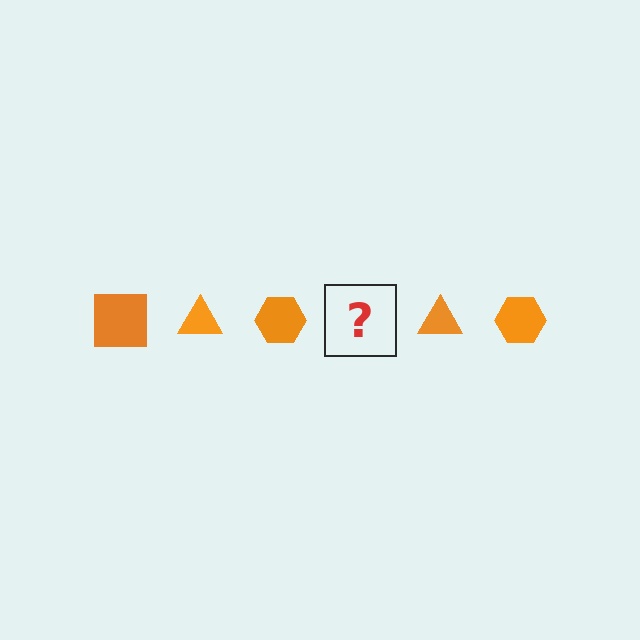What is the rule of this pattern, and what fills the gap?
The rule is that the pattern cycles through square, triangle, hexagon shapes in orange. The gap should be filled with an orange square.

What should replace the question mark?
The question mark should be replaced with an orange square.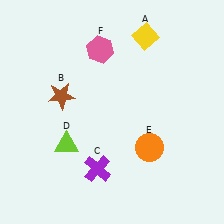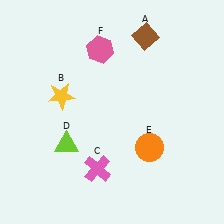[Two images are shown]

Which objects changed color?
A changed from yellow to brown. B changed from brown to yellow. C changed from purple to pink.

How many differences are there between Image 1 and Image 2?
There are 3 differences between the two images.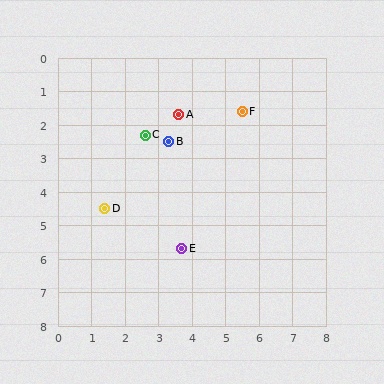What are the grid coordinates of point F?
Point F is at approximately (5.5, 1.6).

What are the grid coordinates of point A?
Point A is at approximately (3.6, 1.7).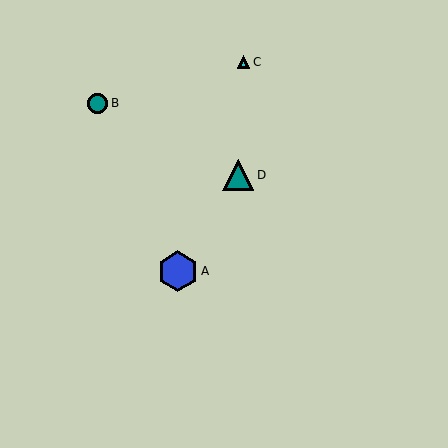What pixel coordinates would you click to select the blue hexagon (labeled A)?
Click at (178, 271) to select the blue hexagon A.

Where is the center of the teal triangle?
The center of the teal triangle is at (238, 175).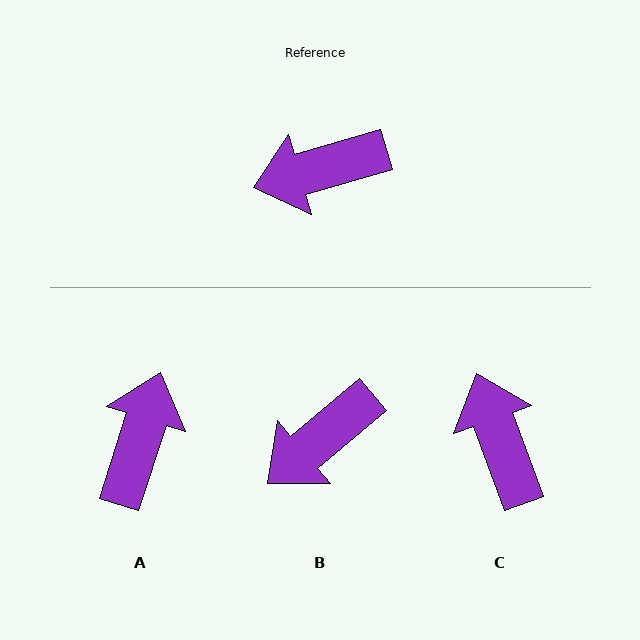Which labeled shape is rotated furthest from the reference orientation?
A, about 124 degrees away.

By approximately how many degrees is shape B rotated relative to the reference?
Approximately 24 degrees counter-clockwise.